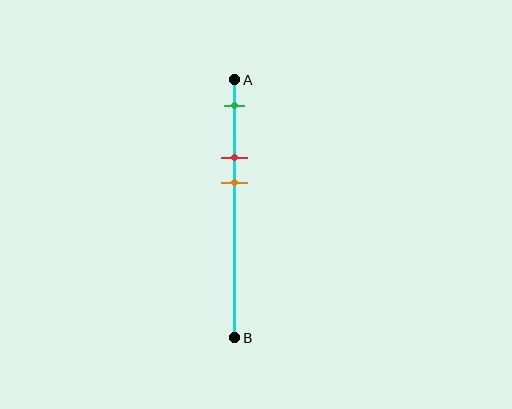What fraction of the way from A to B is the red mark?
The red mark is approximately 30% (0.3) of the way from A to B.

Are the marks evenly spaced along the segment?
Yes, the marks are approximately evenly spaced.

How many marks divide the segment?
There are 3 marks dividing the segment.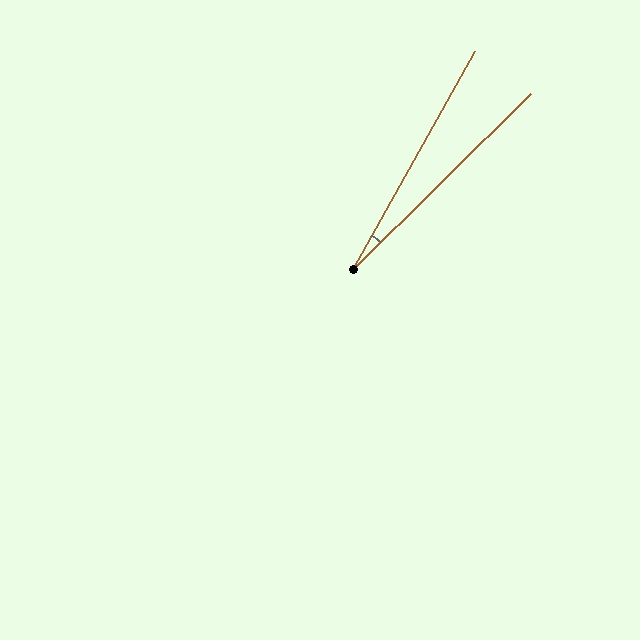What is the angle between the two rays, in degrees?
Approximately 16 degrees.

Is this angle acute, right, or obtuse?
It is acute.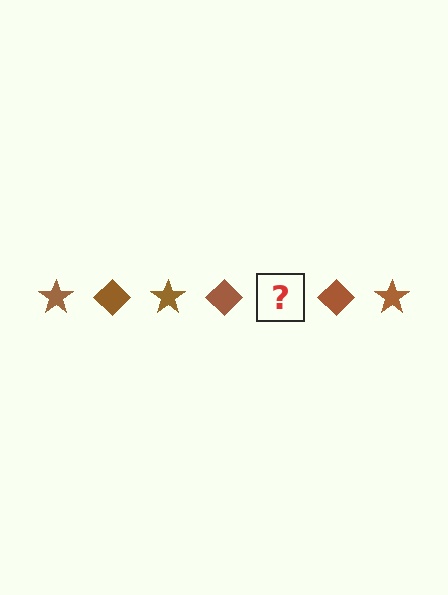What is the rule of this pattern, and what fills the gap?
The rule is that the pattern cycles through star, diamond shapes in brown. The gap should be filled with a brown star.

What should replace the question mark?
The question mark should be replaced with a brown star.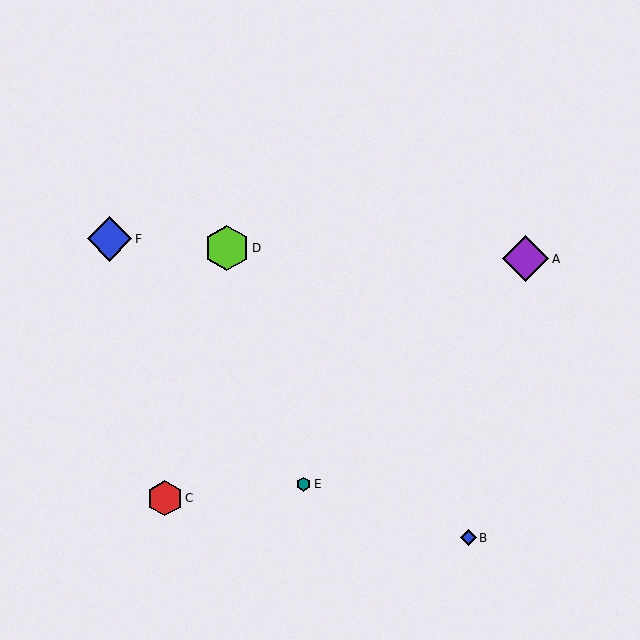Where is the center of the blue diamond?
The center of the blue diamond is at (468, 538).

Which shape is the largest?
The purple diamond (labeled A) is the largest.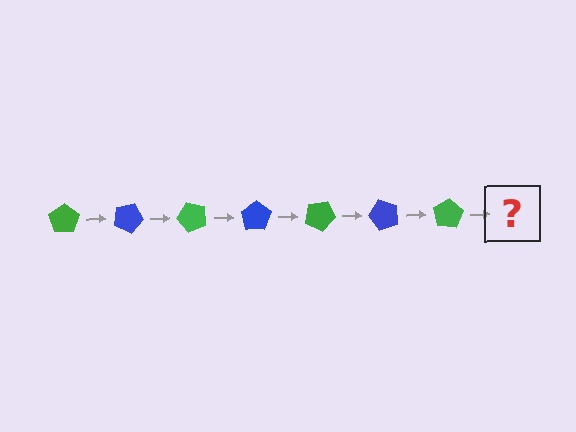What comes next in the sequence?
The next element should be a blue pentagon, rotated 175 degrees from the start.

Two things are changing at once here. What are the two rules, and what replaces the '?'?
The two rules are that it rotates 25 degrees each step and the color cycles through green and blue. The '?' should be a blue pentagon, rotated 175 degrees from the start.